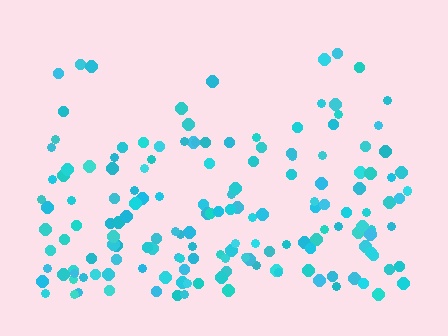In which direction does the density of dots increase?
From top to bottom, with the bottom side densest.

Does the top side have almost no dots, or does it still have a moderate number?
Still a moderate number, just noticeably fewer than the bottom.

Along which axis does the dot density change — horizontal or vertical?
Vertical.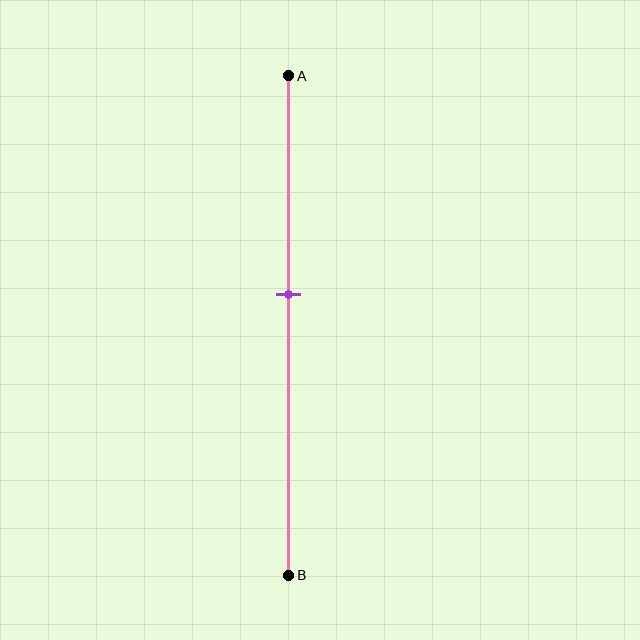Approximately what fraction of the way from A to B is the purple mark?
The purple mark is approximately 45% of the way from A to B.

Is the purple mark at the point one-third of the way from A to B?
No, the mark is at about 45% from A, not at the 33% one-third point.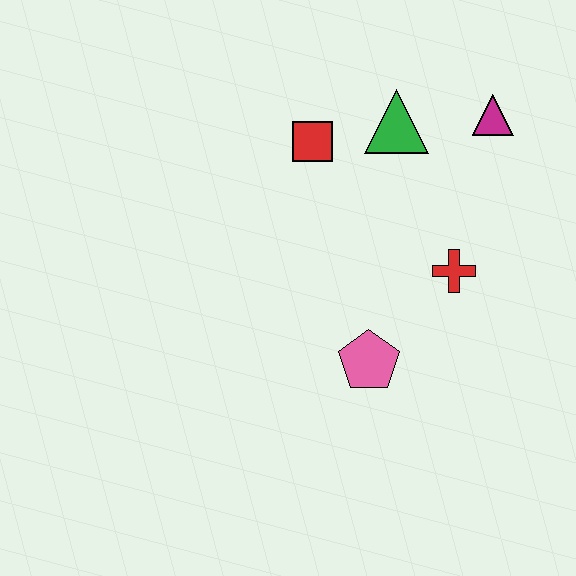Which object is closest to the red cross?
The pink pentagon is closest to the red cross.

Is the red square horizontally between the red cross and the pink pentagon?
No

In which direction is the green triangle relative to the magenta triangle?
The green triangle is to the left of the magenta triangle.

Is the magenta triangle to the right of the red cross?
Yes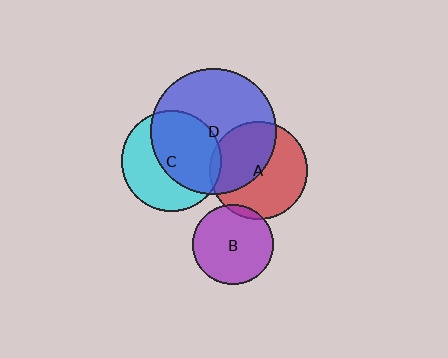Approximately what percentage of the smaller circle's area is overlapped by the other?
Approximately 5%.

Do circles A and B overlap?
Yes.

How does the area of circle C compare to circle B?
Approximately 1.6 times.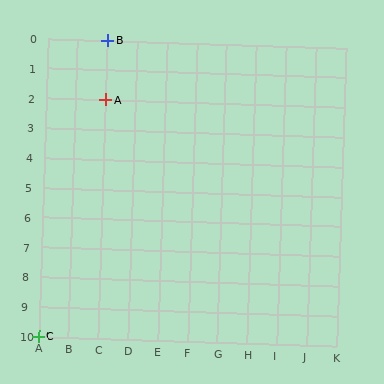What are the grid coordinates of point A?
Point A is at grid coordinates (C, 2).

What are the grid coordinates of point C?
Point C is at grid coordinates (A, 10).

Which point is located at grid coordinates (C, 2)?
Point A is at (C, 2).